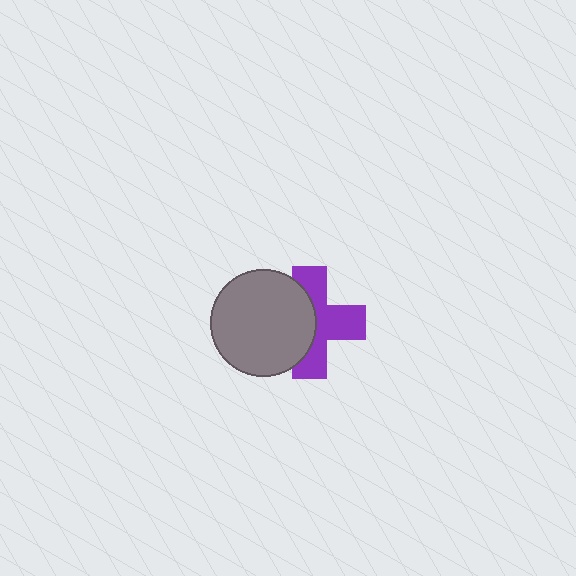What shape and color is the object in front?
The object in front is a gray circle.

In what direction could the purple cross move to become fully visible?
The purple cross could move right. That would shift it out from behind the gray circle entirely.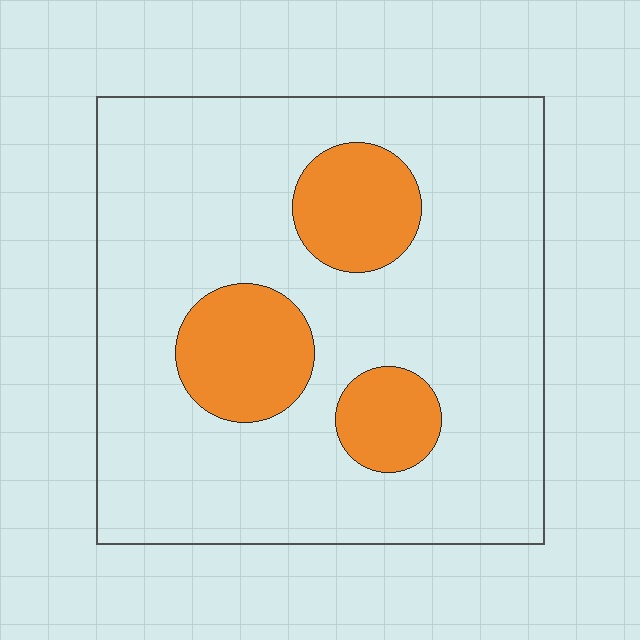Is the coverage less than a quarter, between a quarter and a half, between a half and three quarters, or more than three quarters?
Less than a quarter.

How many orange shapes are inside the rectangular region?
3.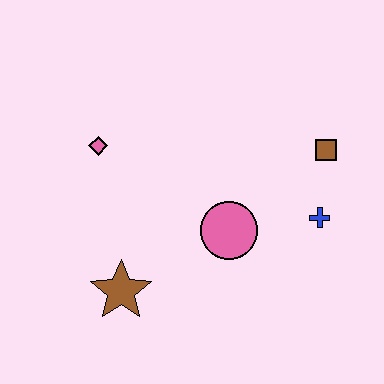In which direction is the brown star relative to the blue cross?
The brown star is to the left of the blue cross.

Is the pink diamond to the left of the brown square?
Yes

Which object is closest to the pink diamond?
The brown star is closest to the pink diamond.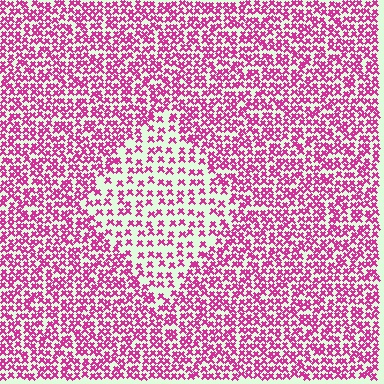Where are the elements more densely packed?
The elements are more densely packed outside the diamond boundary.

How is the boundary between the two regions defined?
The boundary is defined by a change in element density (approximately 1.9x ratio). All elements are the same color, size, and shape.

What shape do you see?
I see a diamond.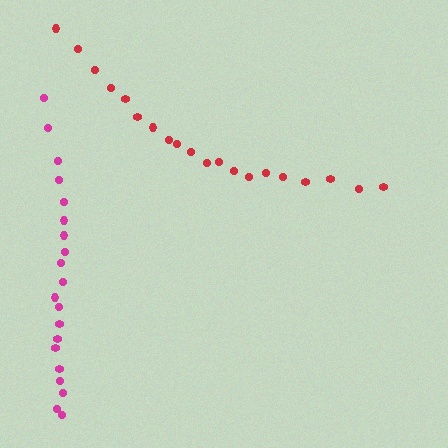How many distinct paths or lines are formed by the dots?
There are 2 distinct paths.